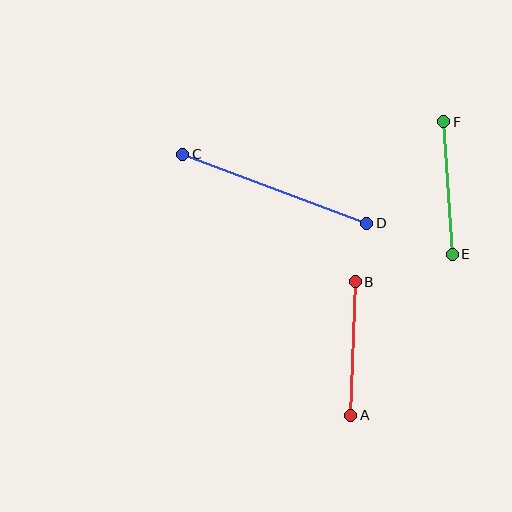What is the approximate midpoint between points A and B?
The midpoint is at approximately (353, 349) pixels.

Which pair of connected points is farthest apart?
Points C and D are farthest apart.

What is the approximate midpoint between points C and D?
The midpoint is at approximately (275, 189) pixels.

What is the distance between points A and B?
The distance is approximately 134 pixels.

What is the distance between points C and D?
The distance is approximately 197 pixels.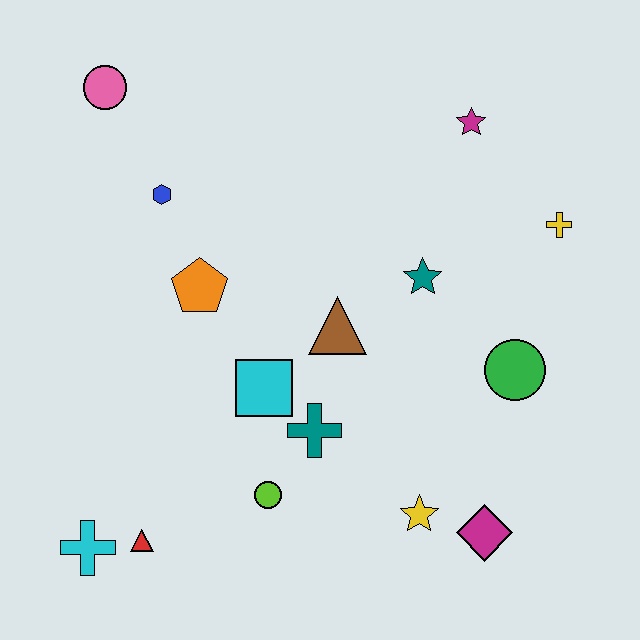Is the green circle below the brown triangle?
Yes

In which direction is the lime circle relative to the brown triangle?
The lime circle is below the brown triangle.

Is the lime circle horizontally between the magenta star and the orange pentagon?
Yes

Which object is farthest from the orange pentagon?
The magenta diamond is farthest from the orange pentagon.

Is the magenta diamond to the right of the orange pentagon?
Yes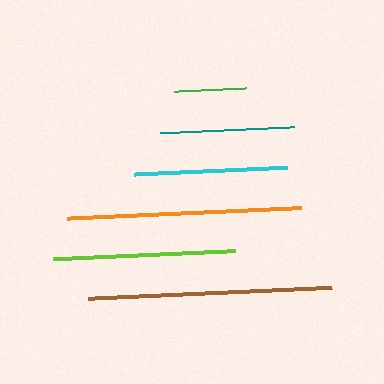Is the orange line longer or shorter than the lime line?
The orange line is longer than the lime line.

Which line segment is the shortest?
The green line is the shortest at approximately 73 pixels.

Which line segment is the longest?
The brown line is the longest at approximately 243 pixels.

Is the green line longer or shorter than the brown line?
The brown line is longer than the green line.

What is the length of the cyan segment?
The cyan segment is approximately 153 pixels long.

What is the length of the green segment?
The green segment is approximately 73 pixels long.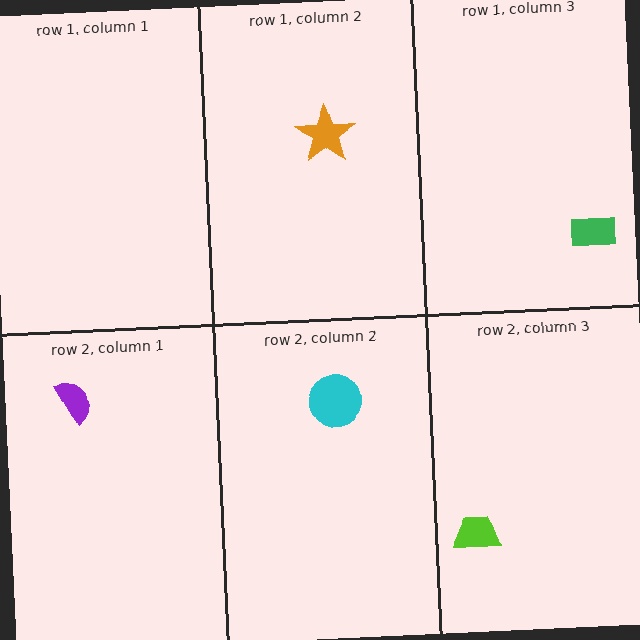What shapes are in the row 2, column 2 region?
The cyan circle.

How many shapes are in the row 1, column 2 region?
1.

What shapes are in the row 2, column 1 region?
The purple semicircle.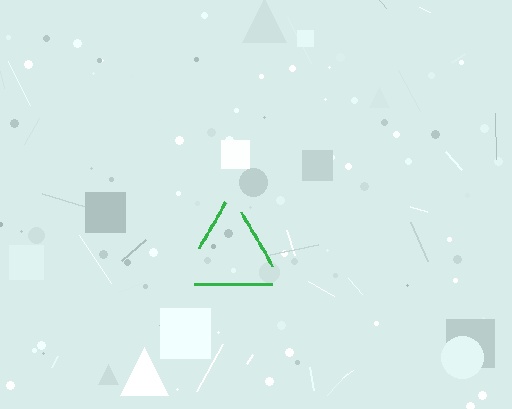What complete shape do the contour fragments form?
The contour fragments form a triangle.